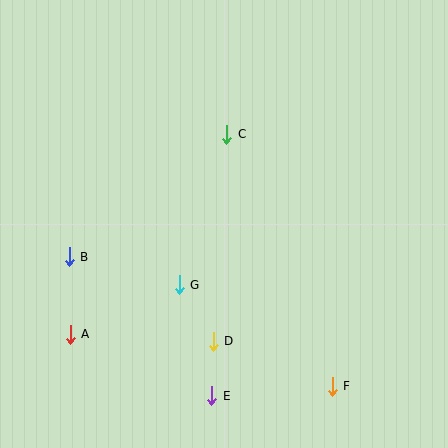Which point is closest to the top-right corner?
Point C is closest to the top-right corner.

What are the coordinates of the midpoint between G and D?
The midpoint between G and D is at (196, 313).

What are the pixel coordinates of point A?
Point A is at (70, 334).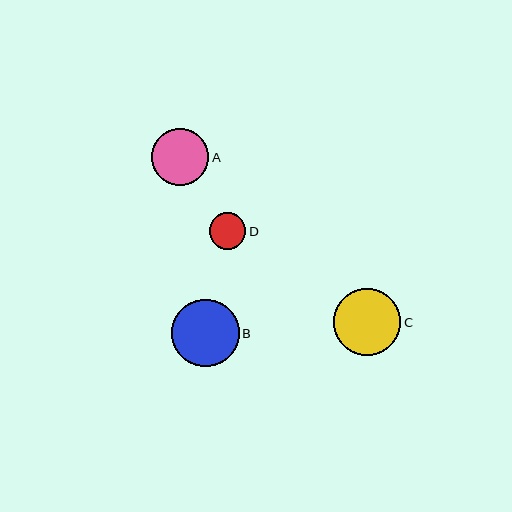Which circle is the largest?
Circle B is the largest with a size of approximately 67 pixels.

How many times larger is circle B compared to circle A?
Circle B is approximately 1.2 times the size of circle A.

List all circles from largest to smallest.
From largest to smallest: B, C, A, D.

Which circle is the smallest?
Circle D is the smallest with a size of approximately 37 pixels.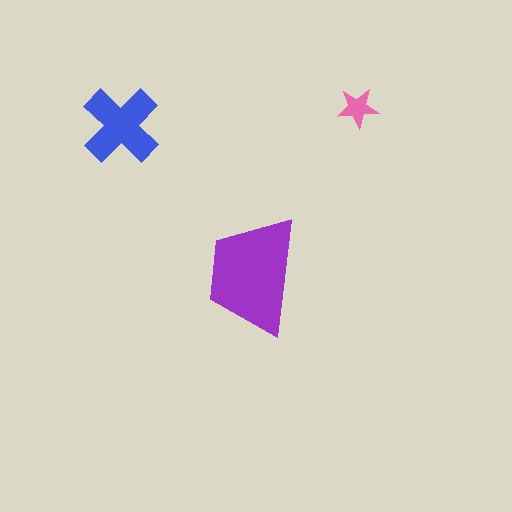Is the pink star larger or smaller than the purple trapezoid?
Smaller.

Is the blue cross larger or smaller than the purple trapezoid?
Smaller.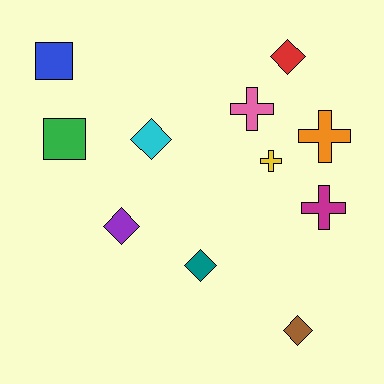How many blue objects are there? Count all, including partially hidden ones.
There is 1 blue object.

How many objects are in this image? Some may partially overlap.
There are 11 objects.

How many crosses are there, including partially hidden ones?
There are 4 crosses.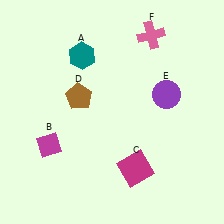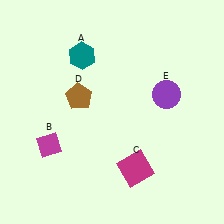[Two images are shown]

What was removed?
The pink cross (F) was removed in Image 2.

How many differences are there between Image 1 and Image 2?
There is 1 difference between the two images.